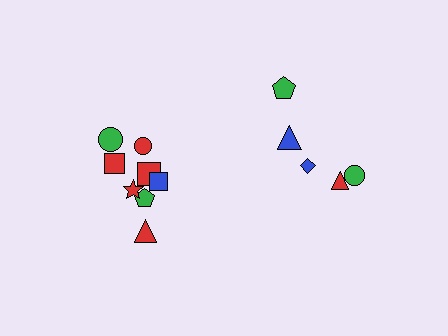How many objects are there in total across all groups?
There are 13 objects.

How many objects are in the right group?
There are 5 objects.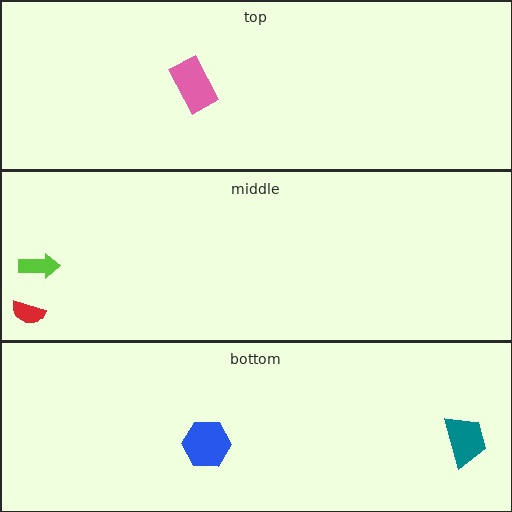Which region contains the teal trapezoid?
The bottom region.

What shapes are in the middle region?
The lime arrow, the red semicircle.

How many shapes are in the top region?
1.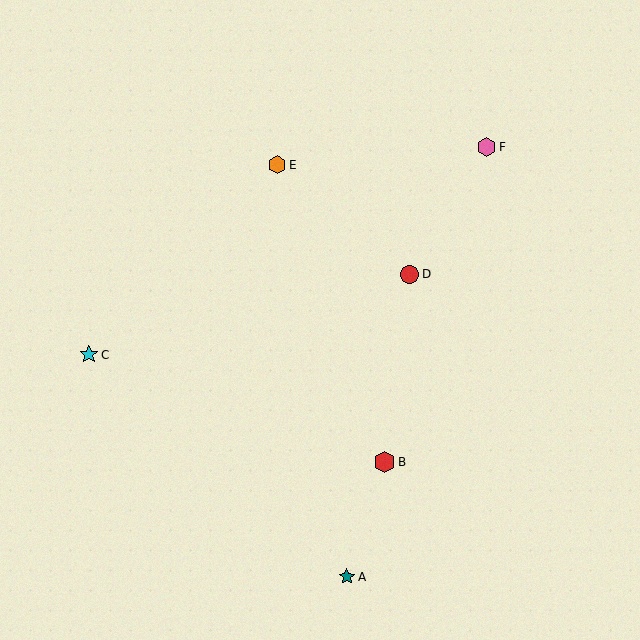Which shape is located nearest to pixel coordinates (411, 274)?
The red circle (labeled D) at (410, 274) is nearest to that location.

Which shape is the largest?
The red hexagon (labeled B) is the largest.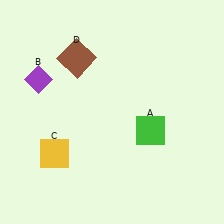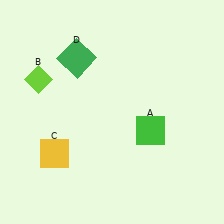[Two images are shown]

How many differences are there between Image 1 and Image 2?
There are 2 differences between the two images.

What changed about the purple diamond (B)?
In Image 1, B is purple. In Image 2, it changed to lime.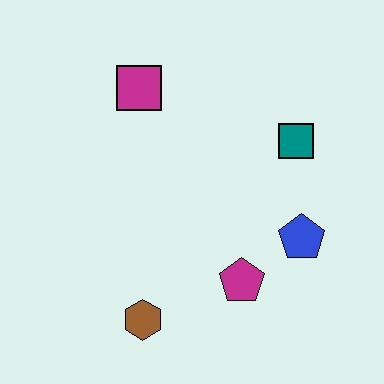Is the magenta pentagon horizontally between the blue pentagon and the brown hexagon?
Yes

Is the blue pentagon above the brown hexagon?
Yes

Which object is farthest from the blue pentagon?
The magenta square is farthest from the blue pentagon.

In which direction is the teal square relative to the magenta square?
The teal square is to the right of the magenta square.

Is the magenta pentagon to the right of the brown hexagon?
Yes